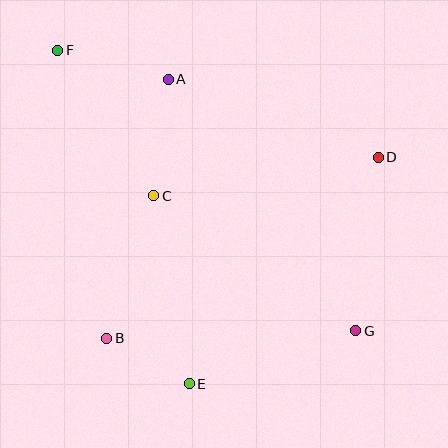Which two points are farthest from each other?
Points F and G are farthest from each other.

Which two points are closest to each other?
Points B and E are closest to each other.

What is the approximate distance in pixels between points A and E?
The distance between A and E is approximately 305 pixels.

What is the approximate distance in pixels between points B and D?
The distance between B and D is approximately 326 pixels.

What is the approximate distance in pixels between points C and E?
The distance between C and E is approximately 192 pixels.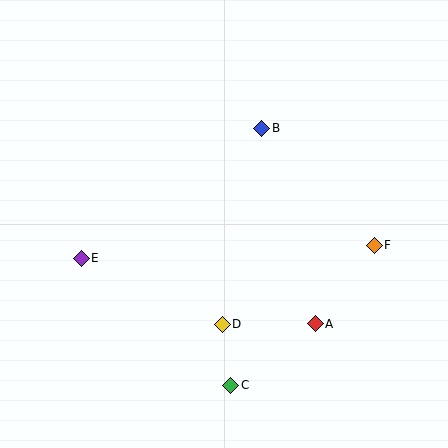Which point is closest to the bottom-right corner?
Point A is closest to the bottom-right corner.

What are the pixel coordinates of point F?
Point F is at (374, 245).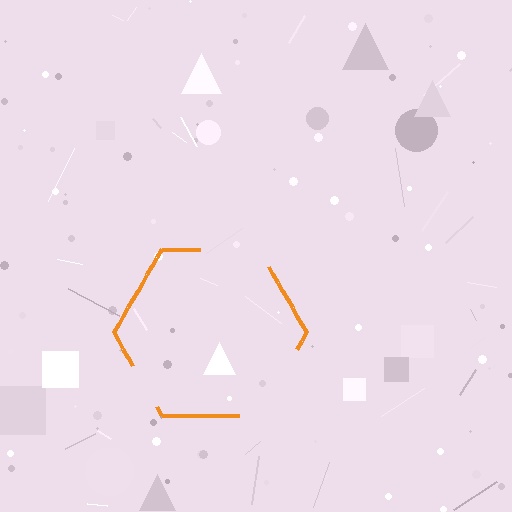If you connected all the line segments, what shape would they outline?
They would outline a hexagon.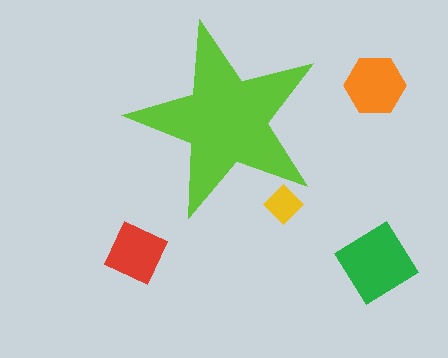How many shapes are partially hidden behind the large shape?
1 shape is partially hidden.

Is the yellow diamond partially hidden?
Yes, the yellow diamond is partially hidden behind the lime star.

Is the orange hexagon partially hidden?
No, the orange hexagon is fully visible.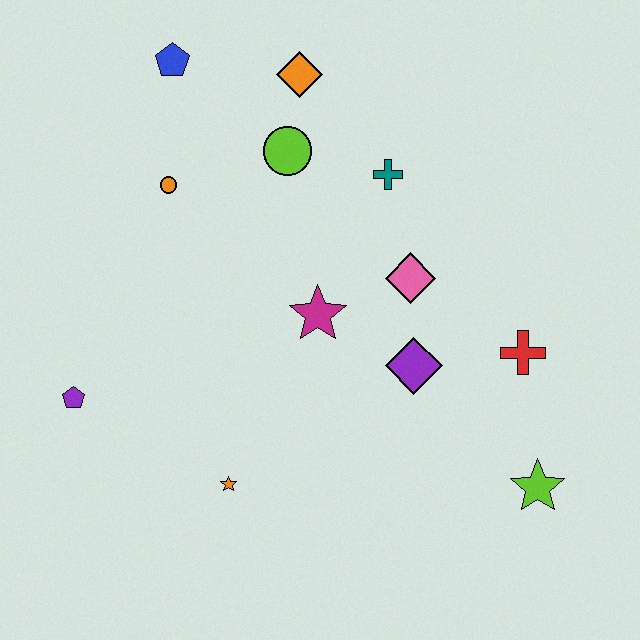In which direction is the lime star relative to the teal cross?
The lime star is below the teal cross.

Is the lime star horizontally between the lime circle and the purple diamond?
No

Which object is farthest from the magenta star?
The blue pentagon is farthest from the magenta star.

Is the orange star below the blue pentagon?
Yes